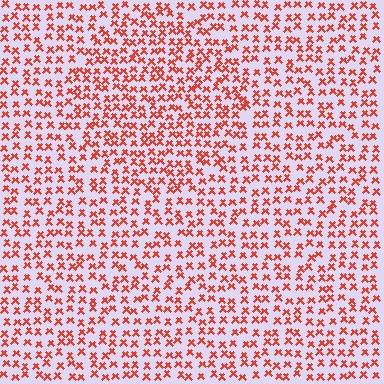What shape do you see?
I see a circle.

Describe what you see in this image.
The image contains small red elements arranged at two different densities. A circle-shaped region is visible where the elements are more densely packed than the surrounding area.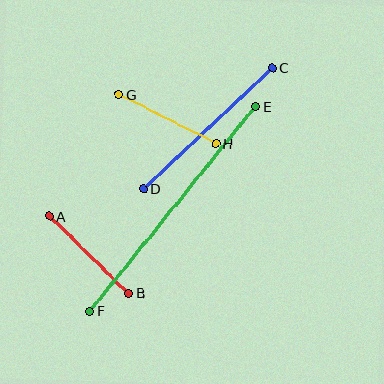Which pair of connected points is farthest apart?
Points E and F are farthest apart.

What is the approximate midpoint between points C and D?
The midpoint is at approximately (208, 128) pixels.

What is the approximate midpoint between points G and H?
The midpoint is at approximately (167, 119) pixels.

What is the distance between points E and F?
The distance is approximately 263 pixels.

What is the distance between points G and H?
The distance is approximately 109 pixels.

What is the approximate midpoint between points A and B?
The midpoint is at approximately (89, 255) pixels.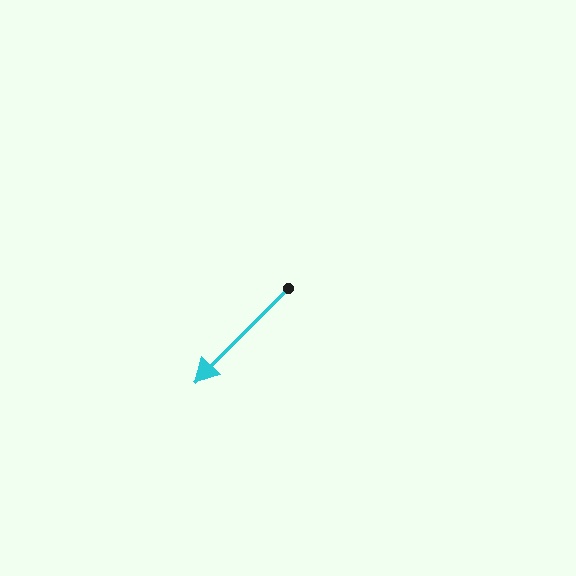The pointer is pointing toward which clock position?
Roughly 7 o'clock.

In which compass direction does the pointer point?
Southwest.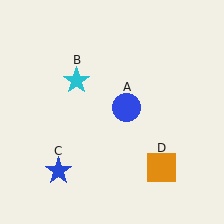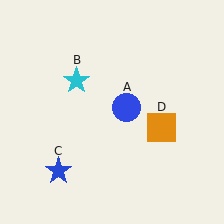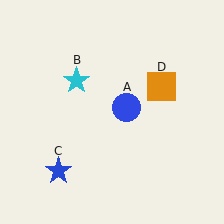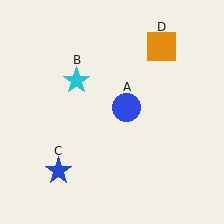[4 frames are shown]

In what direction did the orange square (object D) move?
The orange square (object D) moved up.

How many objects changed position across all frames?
1 object changed position: orange square (object D).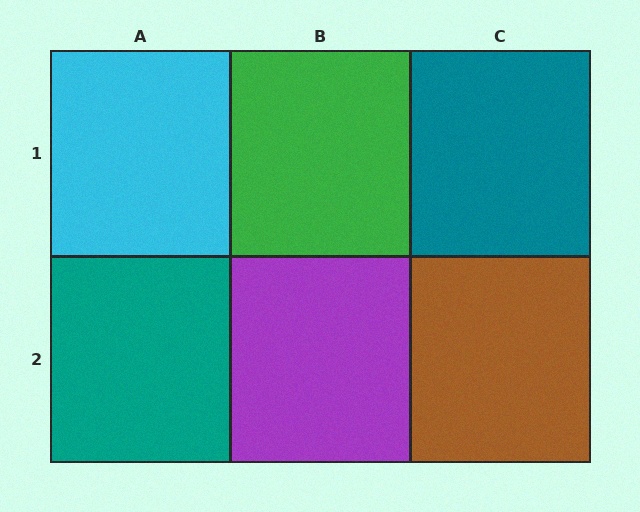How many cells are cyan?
1 cell is cyan.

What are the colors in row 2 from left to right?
Teal, purple, brown.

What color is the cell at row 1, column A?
Cyan.